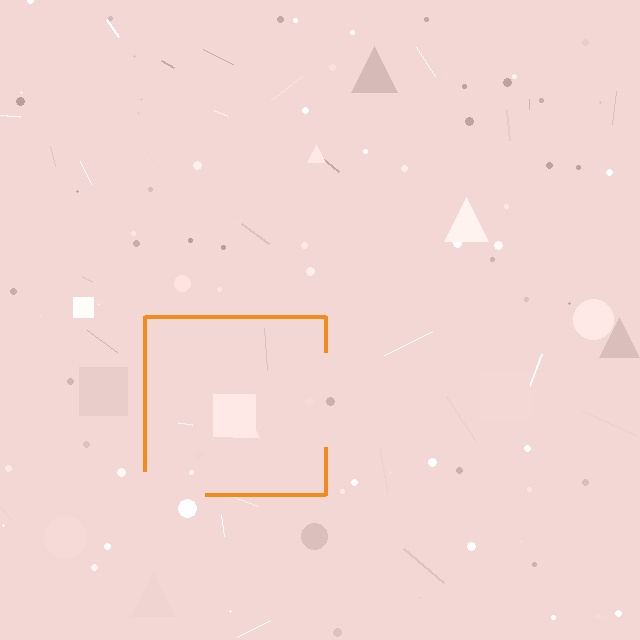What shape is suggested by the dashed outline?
The dashed outline suggests a square.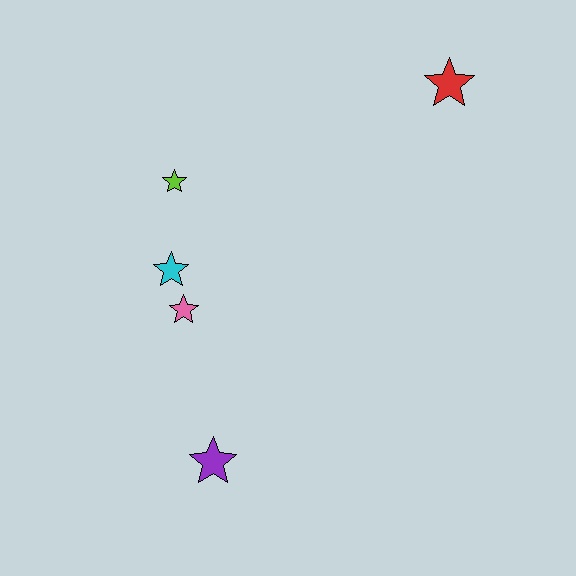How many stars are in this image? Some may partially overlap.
There are 5 stars.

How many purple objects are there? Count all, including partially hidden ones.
There is 1 purple object.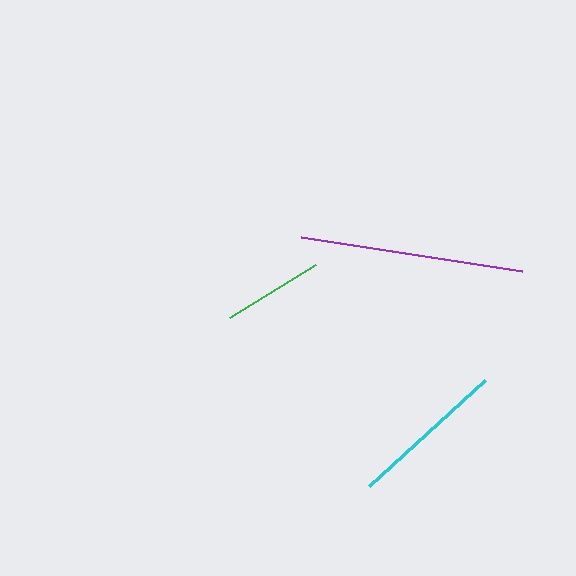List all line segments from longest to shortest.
From longest to shortest: purple, cyan, green.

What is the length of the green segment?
The green segment is approximately 101 pixels long.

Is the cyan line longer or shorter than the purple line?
The purple line is longer than the cyan line.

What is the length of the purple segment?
The purple segment is approximately 224 pixels long.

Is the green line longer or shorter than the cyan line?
The cyan line is longer than the green line.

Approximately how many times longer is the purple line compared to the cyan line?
The purple line is approximately 1.4 times the length of the cyan line.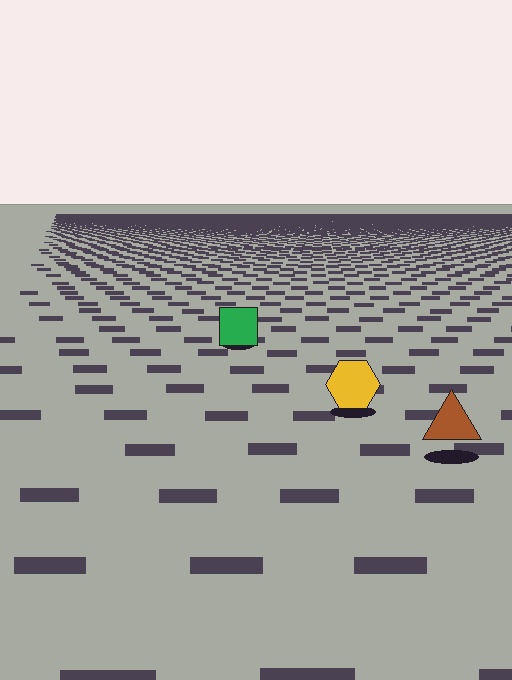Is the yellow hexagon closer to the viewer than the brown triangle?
No. The brown triangle is closer — you can tell from the texture gradient: the ground texture is coarser near it.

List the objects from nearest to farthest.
From nearest to farthest: the brown triangle, the yellow hexagon, the green square.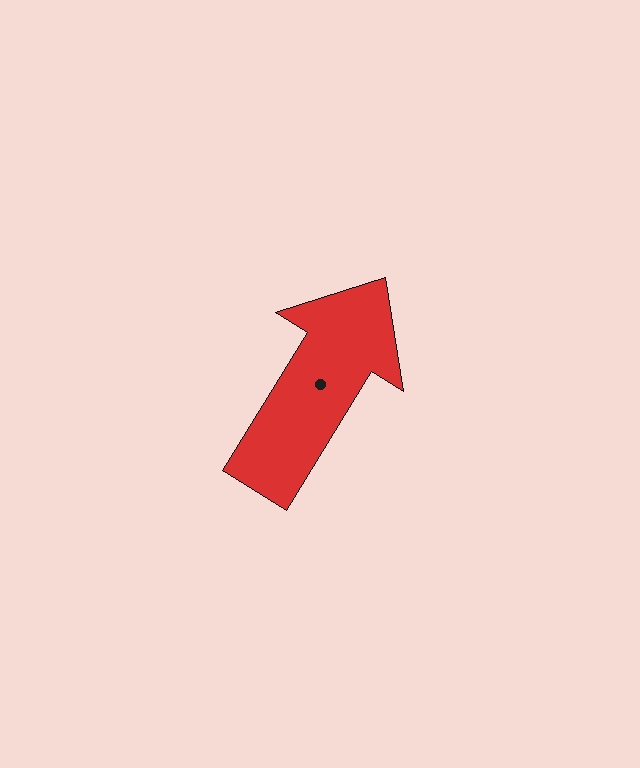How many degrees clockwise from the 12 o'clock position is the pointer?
Approximately 32 degrees.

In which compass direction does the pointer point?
Northeast.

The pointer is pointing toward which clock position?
Roughly 1 o'clock.